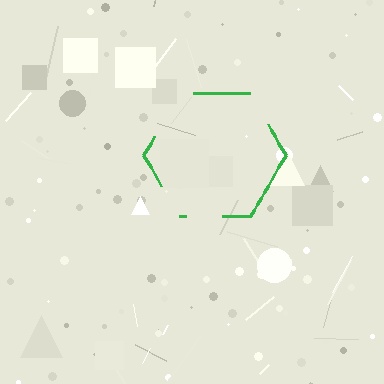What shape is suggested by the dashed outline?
The dashed outline suggests a hexagon.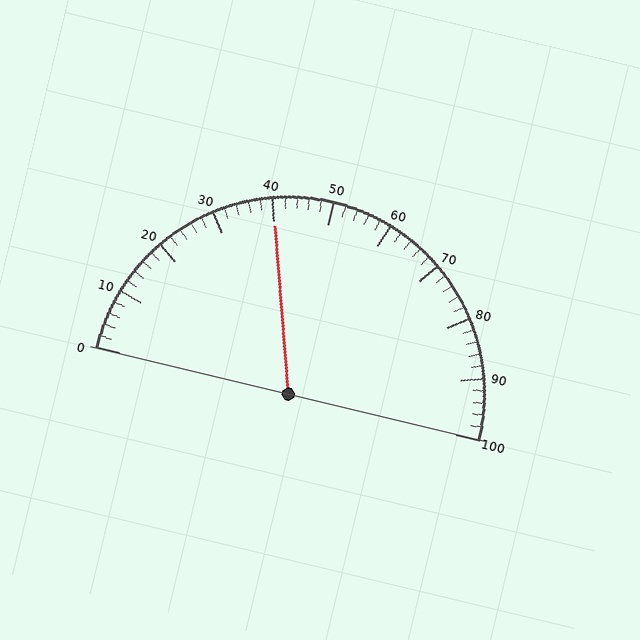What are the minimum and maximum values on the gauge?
The gauge ranges from 0 to 100.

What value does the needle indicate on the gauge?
The needle indicates approximately 40.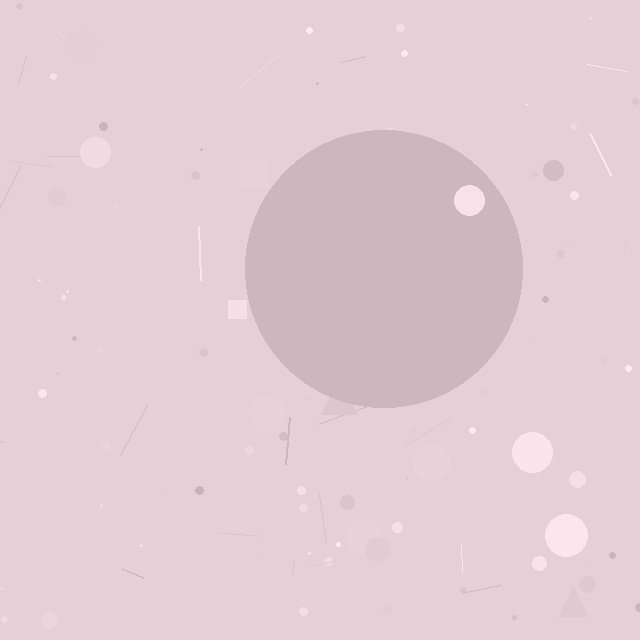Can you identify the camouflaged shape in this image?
The camouflaged shape is a circle.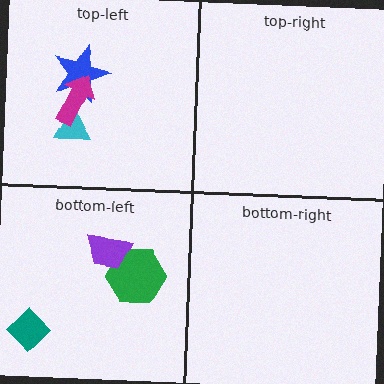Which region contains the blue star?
The top-left region.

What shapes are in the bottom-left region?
The green hexagon, the purple trapezoid, the teal diamond.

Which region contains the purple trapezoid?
The bottom-left region.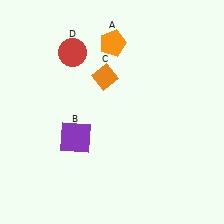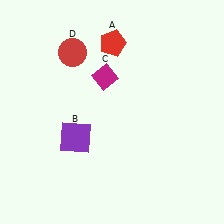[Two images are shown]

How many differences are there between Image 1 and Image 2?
There are 2 differences between the two images.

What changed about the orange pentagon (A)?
In Image 1, A is orange. In Image 2, it changed to red.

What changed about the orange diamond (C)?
In Image 1, C is orange. In Image 2, it changed to magenta.